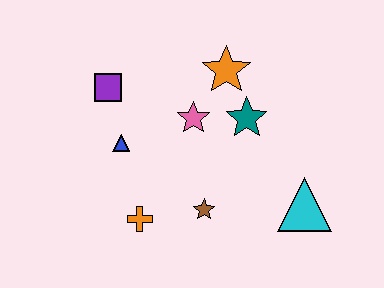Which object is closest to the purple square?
The blue triangle is closest to the purple square.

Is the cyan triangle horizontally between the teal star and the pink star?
No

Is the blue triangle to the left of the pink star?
Yes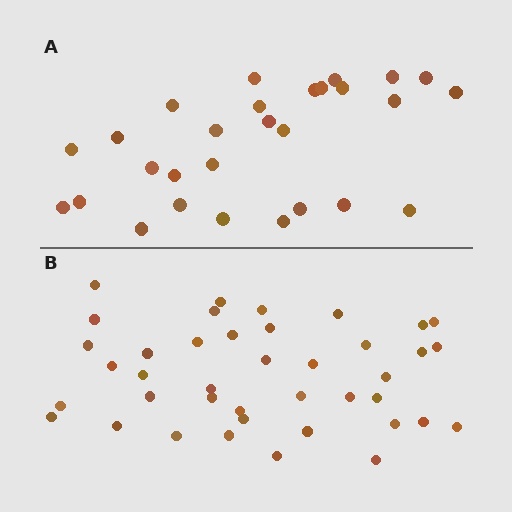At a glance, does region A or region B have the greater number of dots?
Region B (the bottom region) has more dots.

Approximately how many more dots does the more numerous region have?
Region B has roughly 12 or so more dots than region A.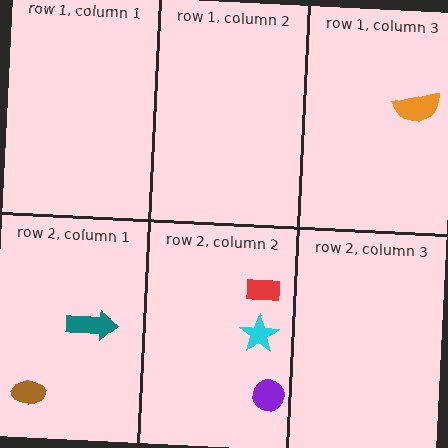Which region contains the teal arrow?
The row 2, column 1 region.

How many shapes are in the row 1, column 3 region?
1.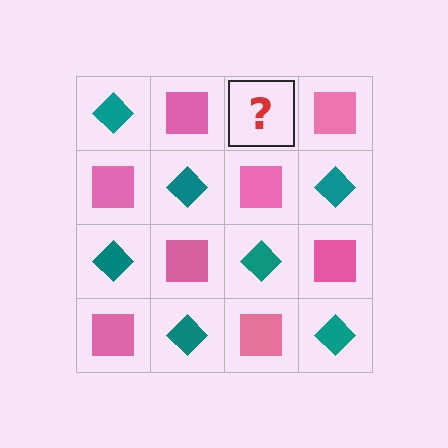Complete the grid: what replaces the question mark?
The question mark should be replaced with a teal diamond.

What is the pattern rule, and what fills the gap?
The rule is that it alternates teal diamond and pink square in a checkerboard pattern. The gap should be filled with a teal diamond.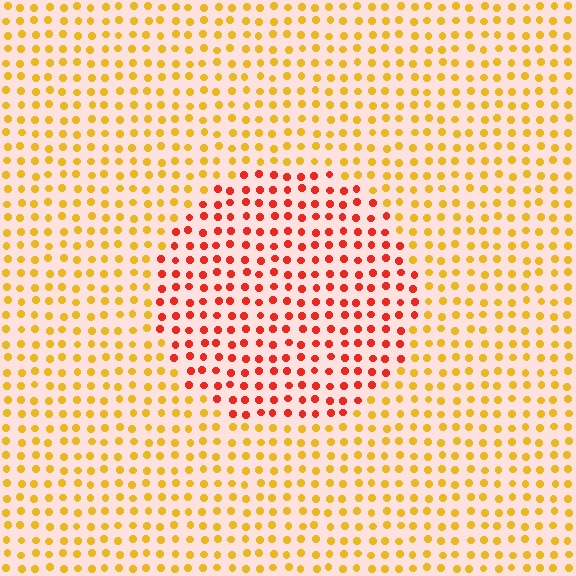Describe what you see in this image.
The image is filled with small yellow elements in a uniform arrangement. A circle-shaped region is visible where the elements are tinted to a slightly different hue, forming a subtle color boundary.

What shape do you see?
I see a circle.